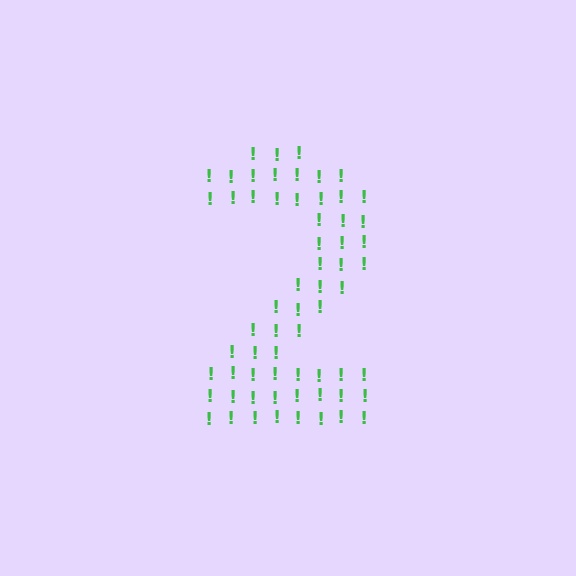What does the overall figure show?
The overall figure shows the digit 2.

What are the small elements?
The small elements are exclamation marks.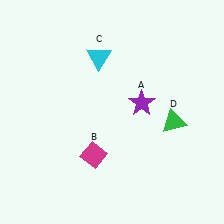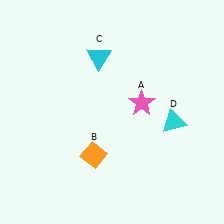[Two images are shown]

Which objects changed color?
A changed from purple to pink. B changed from magenta to orange. D changed from green to cyan.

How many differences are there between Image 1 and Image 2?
There are 3 differences between the two images.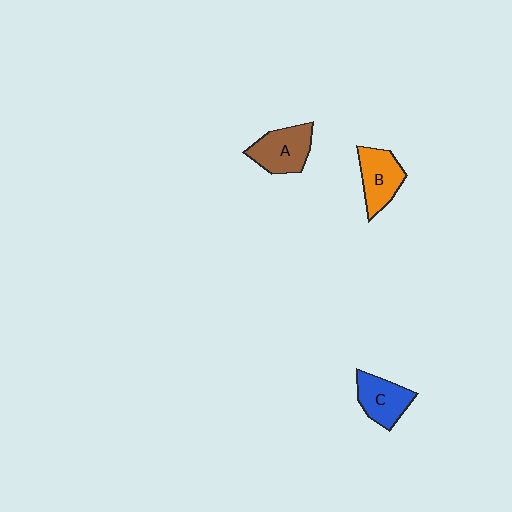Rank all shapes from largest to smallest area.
From largest to smallest: A (brown), B (orange), C (blue).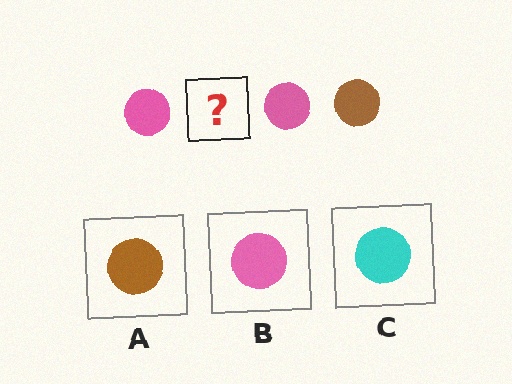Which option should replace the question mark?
Option A.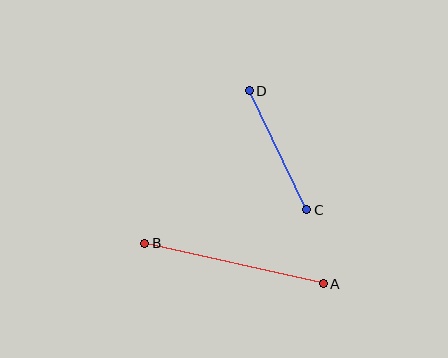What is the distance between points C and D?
The distance is approximately 132 pixels.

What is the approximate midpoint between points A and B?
The midpoint is at approximately (234, 263) pixels.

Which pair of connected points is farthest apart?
Points A and B are farthest apart.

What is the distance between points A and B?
The distance is approximately 183 pixels.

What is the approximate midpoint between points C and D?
The midpoint is at approximately (278, 150) pixels.